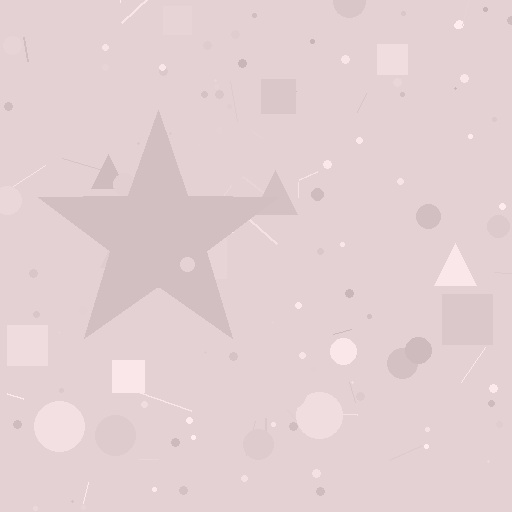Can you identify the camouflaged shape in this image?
The camouflaged shape is a star.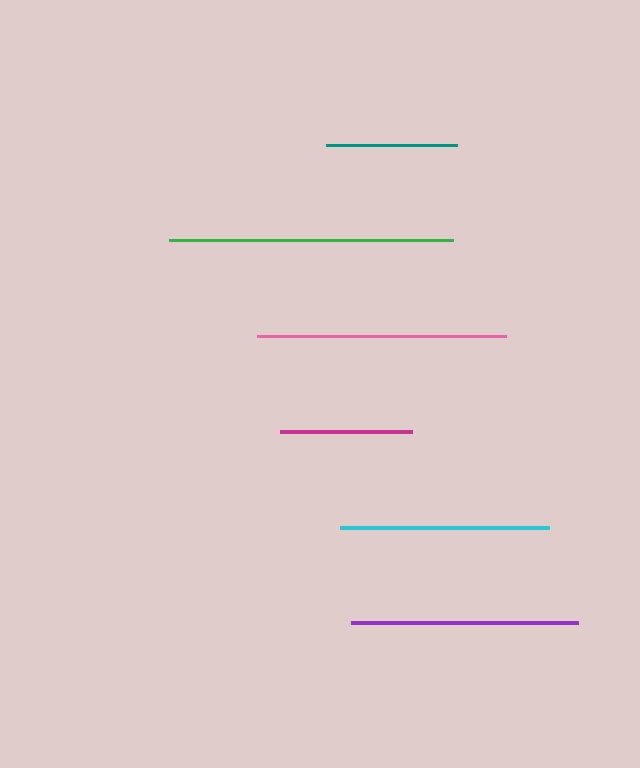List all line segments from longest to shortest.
From longest to shortest: green, pink, purple, cyan, magenta, teal.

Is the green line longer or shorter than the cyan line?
The green line is longer than the cyan line.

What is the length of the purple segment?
The purple segment is approximately 227 pixels long.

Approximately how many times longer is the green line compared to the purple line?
The green line is approximately 1.2 times the length of the purple line.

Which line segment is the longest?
The green line is the longest at approximately 284 pixels.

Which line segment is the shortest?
The teal line is the shortest at approximately 131 pixels.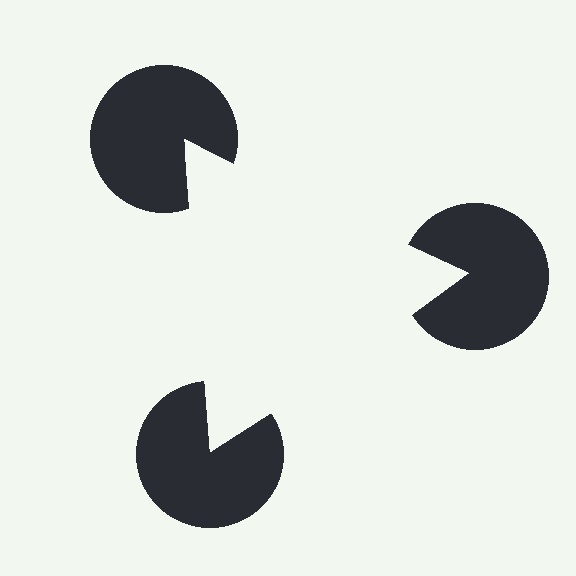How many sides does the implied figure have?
3 sides.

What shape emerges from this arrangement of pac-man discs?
An illusory triangle — its edges are inferred from the aligned wedge cuts in the pac-man discs, not physically drawn.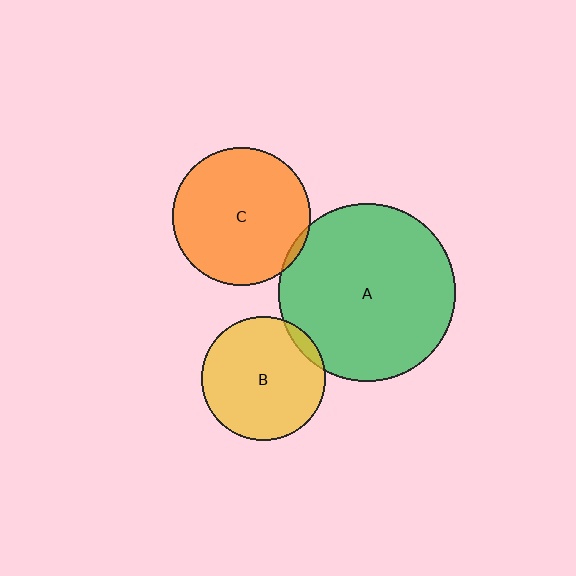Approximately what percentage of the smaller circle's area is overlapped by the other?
Approximately 5%.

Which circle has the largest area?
Circle A (green).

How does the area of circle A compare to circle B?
Approximately 2.0 times.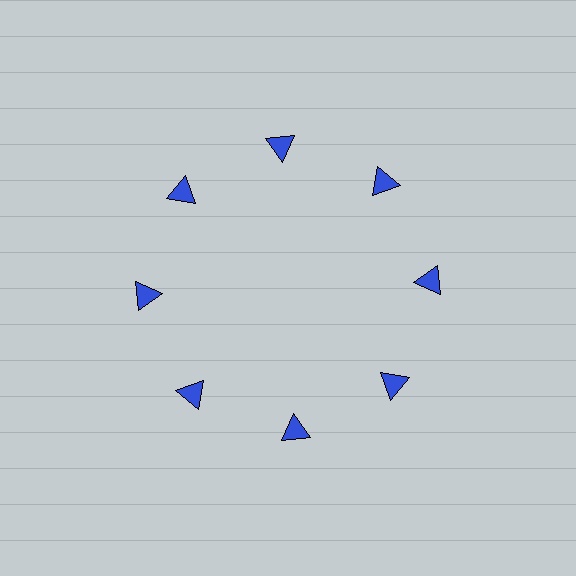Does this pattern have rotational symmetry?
Yes, this pattern has 8-fold rotational symmetry. It looks the same after rotating 45 degrees around the center.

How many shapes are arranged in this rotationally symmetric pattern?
There are 8 shapes, arranged in 8 groups of 1.